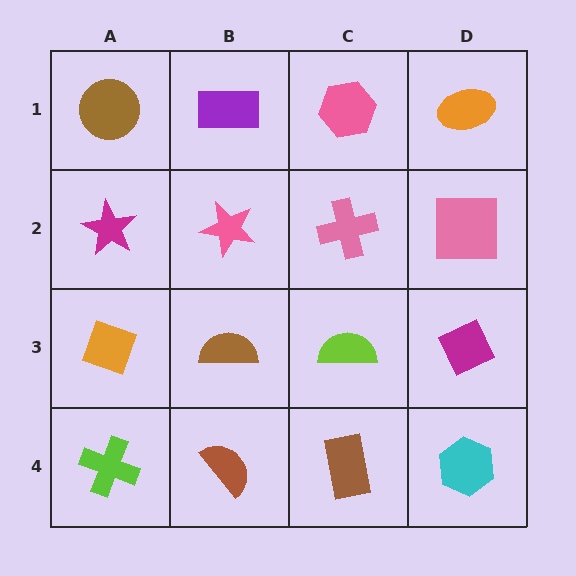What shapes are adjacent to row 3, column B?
A pink star (row 2, column B), a brown semicircle (row 4, column B), an orange diamond (row 3, column A), a lime semicircle (row 3, column C).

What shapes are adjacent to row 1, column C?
A pink cross (row 2, column C), a purple rectangle (row 1, column B), an orange ellipse (row 1, column D).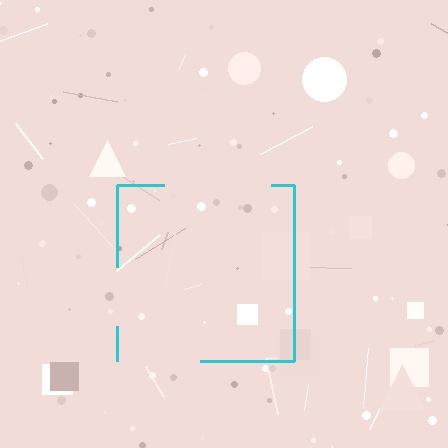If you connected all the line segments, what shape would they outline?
They would outline a square.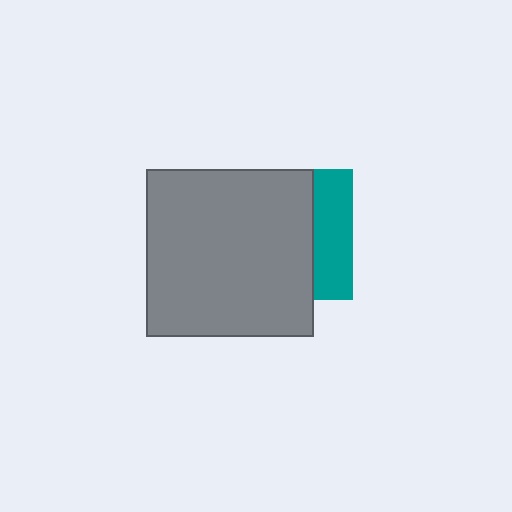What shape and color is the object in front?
The object in front is a gray square.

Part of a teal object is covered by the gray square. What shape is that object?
It is a square.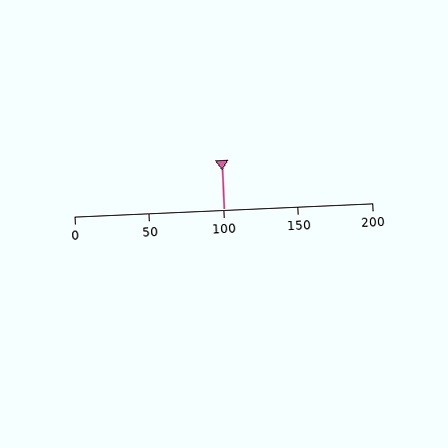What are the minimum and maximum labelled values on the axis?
The axis runs from 0 to 200.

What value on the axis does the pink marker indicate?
The marker indicates approximately 100.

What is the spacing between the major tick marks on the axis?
The major ticks are spaced 50 apart.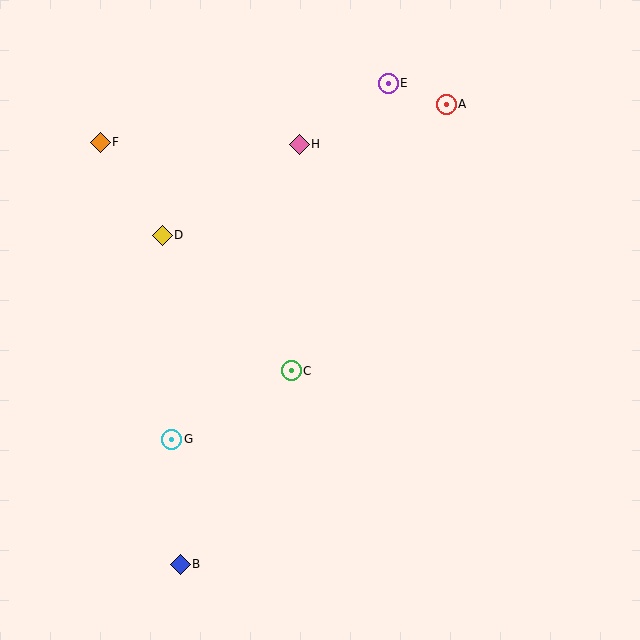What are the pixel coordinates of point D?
Point D is at (162, 235).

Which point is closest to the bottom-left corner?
Point B is closest to the bottom-left corner.